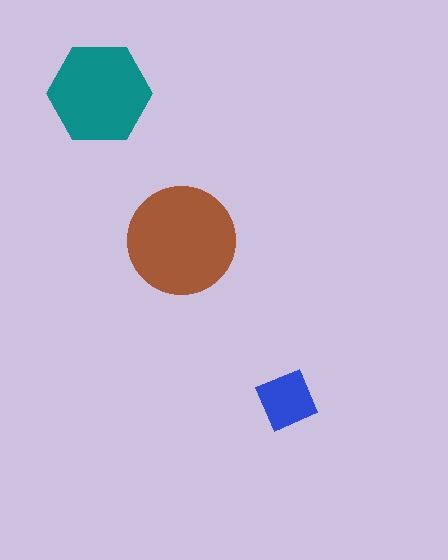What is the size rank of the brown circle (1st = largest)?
1st.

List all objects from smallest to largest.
The blue diamond, the teal hexagon, the brown circle.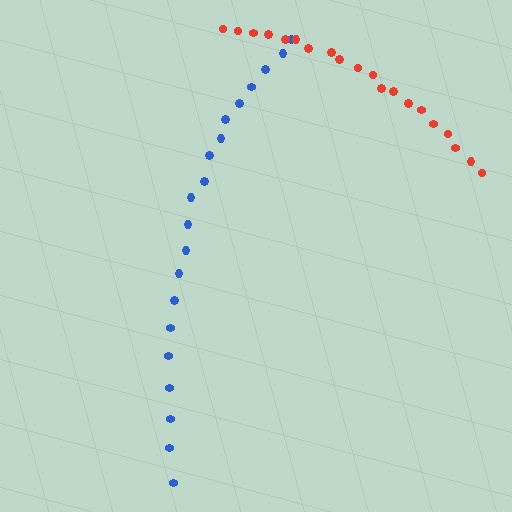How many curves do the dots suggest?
There are 2 distinct paths.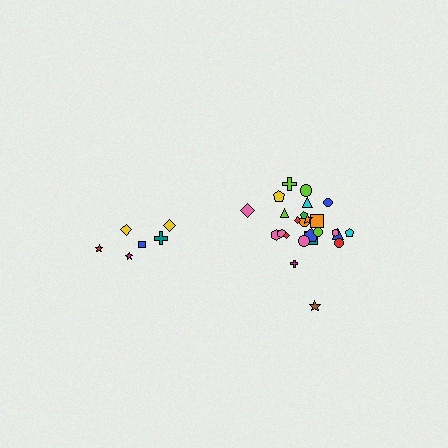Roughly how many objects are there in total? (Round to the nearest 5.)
Roughly 30 objects in total.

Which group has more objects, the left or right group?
The right group.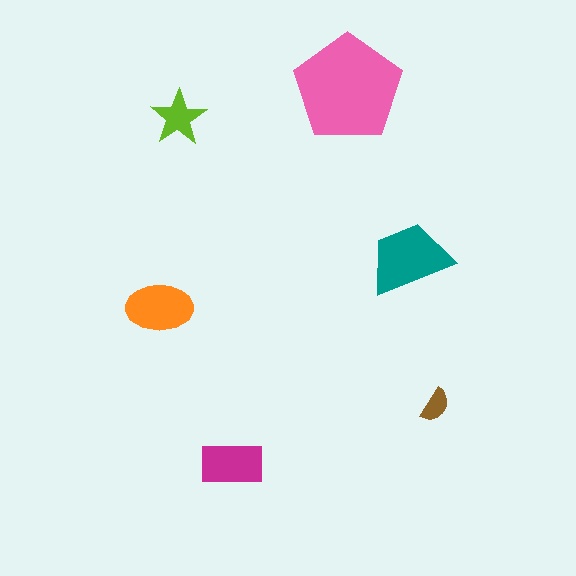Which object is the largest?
The pink pentagon.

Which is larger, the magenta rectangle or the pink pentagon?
The pink pentagon.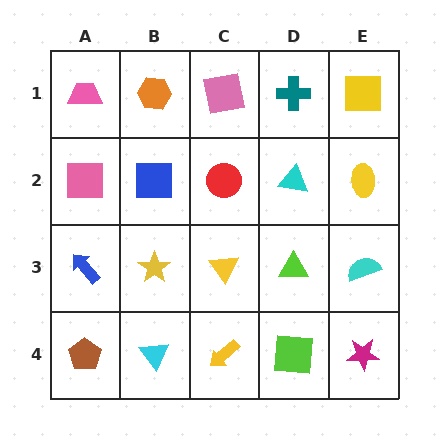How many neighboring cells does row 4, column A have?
2.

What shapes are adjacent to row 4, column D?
A lime triangle (row 3, column D), a yellow arrow (row 4, column C), a magenta star (row 4, column E).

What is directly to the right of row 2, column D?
A yellow ellipse.